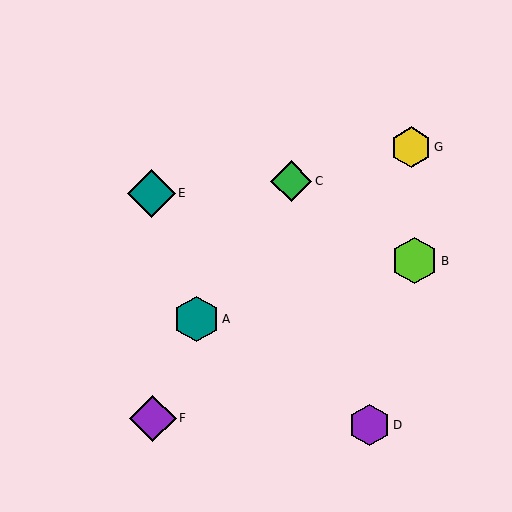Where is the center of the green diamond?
The center of the green diamond is at (291, 181).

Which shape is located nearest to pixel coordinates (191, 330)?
The teal hexagon (labeled A) at (197, 319) is nearest to that location.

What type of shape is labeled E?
Shape E is a teal diamond.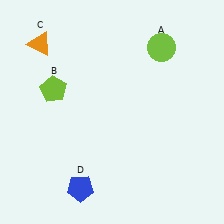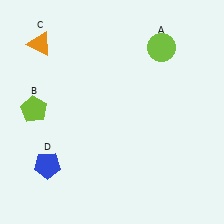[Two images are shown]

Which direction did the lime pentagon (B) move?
The lime pentagon (B) moved down.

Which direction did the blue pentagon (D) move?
The blue pentagon (D) moved left.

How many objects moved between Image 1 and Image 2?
2 objects moved between the two images.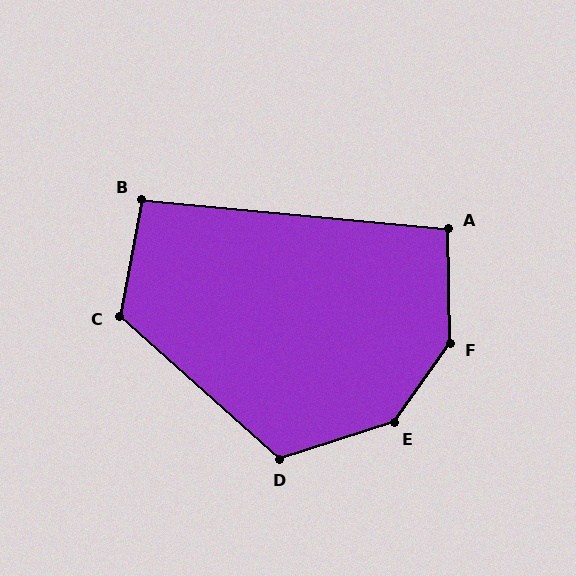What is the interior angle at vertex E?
Approximately 143 degrees (obtuse).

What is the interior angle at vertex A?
Approximately 96 degrees (obtuse).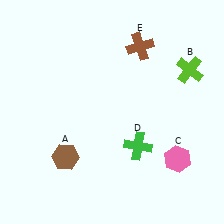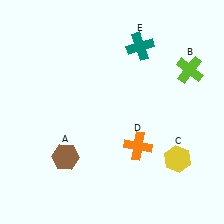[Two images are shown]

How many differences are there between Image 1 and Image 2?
There are 3 differences between the two images.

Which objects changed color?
C changed from pink to yellow. D changed from green to orange. E changed from brown to teal.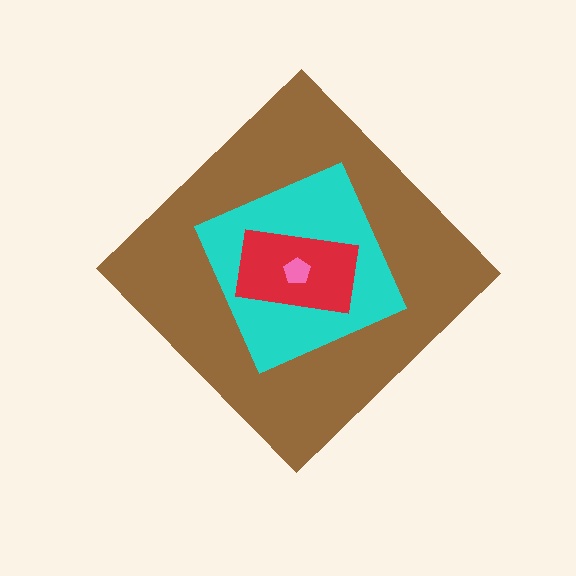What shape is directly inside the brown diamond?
The cyan square.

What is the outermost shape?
The brown diamond.